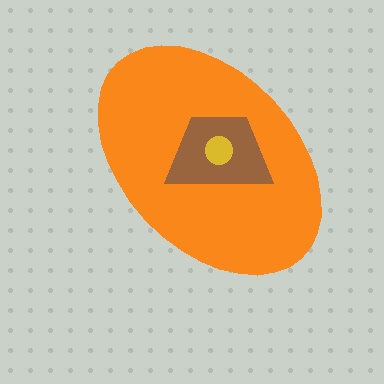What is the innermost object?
The yellow circle.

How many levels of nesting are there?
3.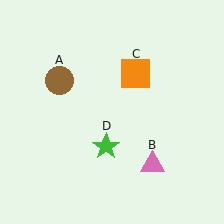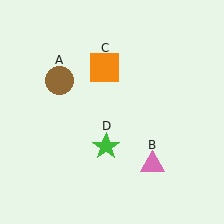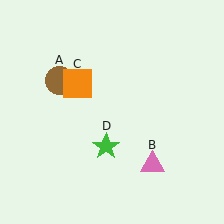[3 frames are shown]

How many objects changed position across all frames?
1 object changed position: orange square (object C).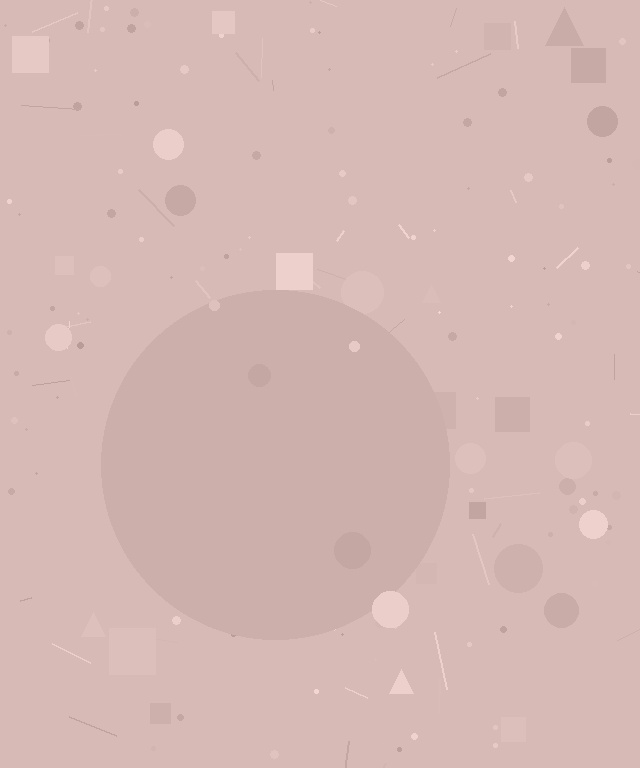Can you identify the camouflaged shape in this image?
The camouflaged shape is a circle.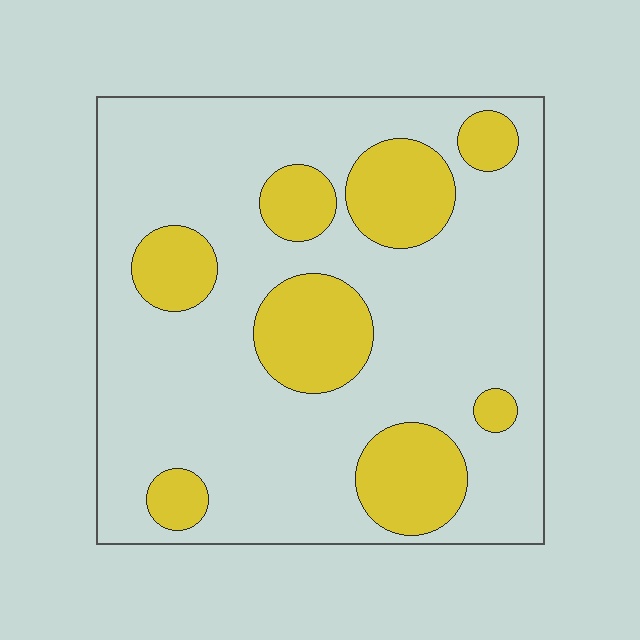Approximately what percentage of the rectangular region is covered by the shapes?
Approximately 25%.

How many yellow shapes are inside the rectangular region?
8.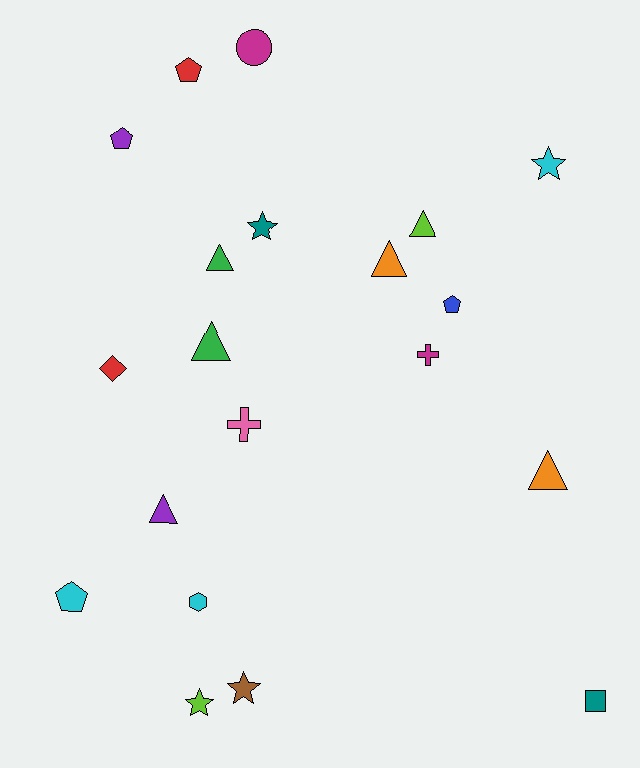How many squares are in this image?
There is 1 square.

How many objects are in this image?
There are 20 objects.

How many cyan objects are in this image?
There are 3 cyan objects.